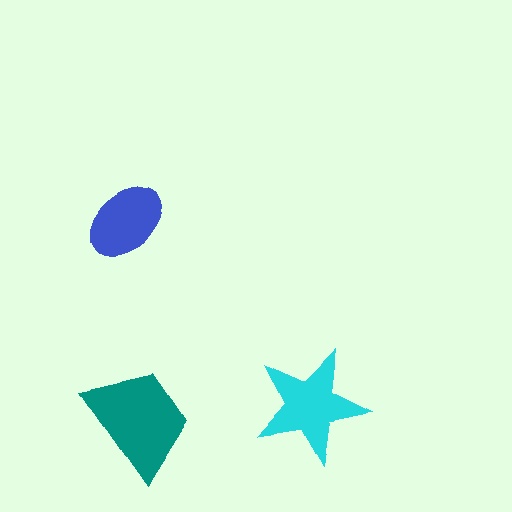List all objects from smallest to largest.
The blue ellipse, the cyan star, the teal trapezoid.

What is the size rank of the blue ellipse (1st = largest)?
3rd.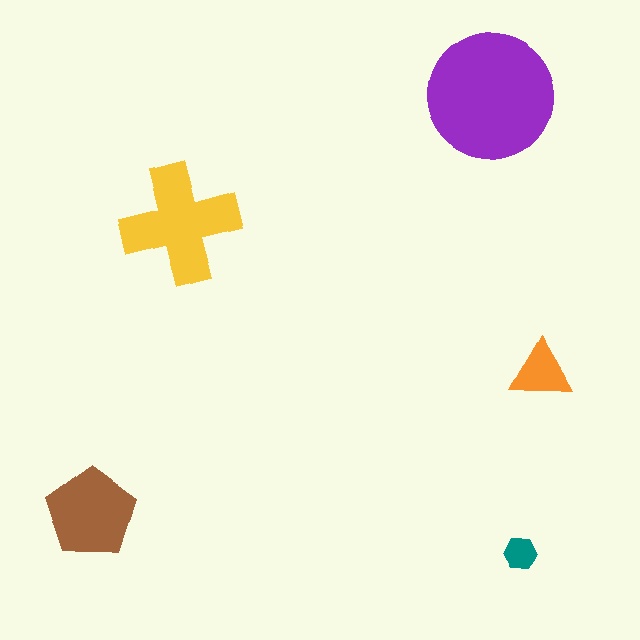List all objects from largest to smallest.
The purple circle, the yellow cross, the brown pentagon, the orange triangle, the teal hexagon.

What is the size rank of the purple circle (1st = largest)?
1st.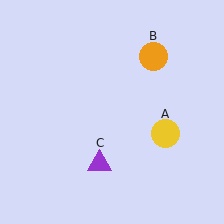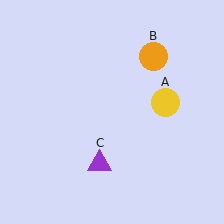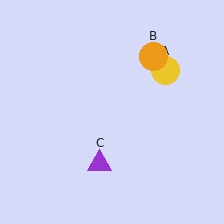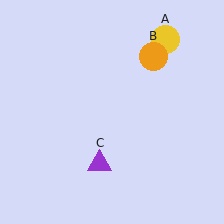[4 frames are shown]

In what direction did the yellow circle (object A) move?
The yellow circle (object A) moved up.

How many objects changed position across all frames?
1 object changed position: yellow circle (object A).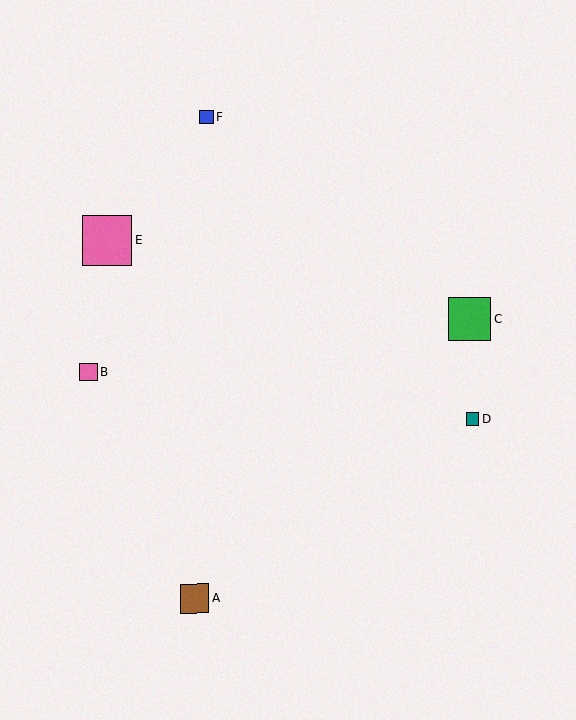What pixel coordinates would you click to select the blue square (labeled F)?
Click at (206, 117) to select the blue square F.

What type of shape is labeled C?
Shape C is a green square.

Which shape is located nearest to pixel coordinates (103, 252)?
The pink square (labeled E) at (108, 240) is nearest to that location.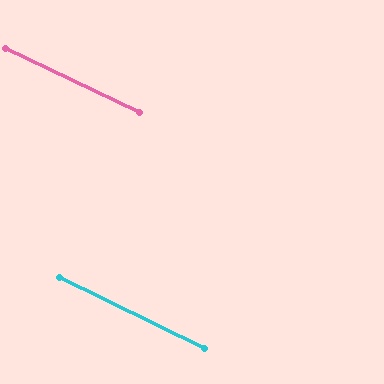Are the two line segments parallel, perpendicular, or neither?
Parallel — their directions differ by only 0.3°.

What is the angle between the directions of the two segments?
Approximately 0 degrees.